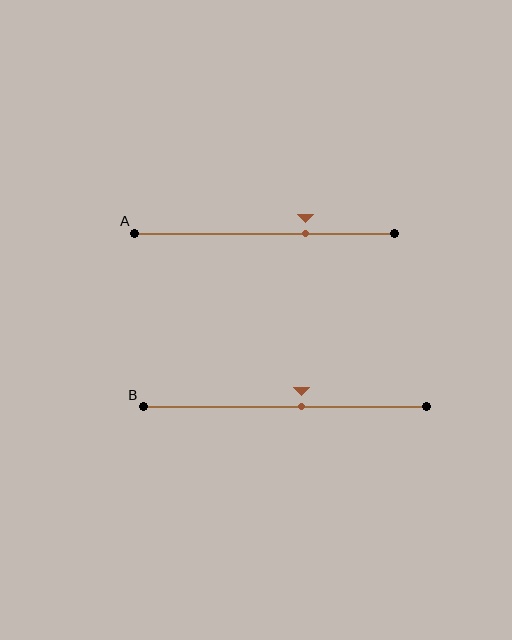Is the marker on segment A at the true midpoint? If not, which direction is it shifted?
No, the marker on segment A is shifted to the right by about 16% of the segment length.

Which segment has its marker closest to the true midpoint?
Segment B has its marker closest to the true midpoint.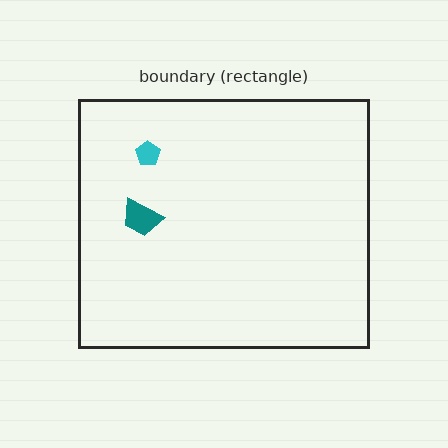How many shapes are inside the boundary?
2 inside, 0 outside.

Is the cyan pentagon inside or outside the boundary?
Inside.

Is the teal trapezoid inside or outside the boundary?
Inside.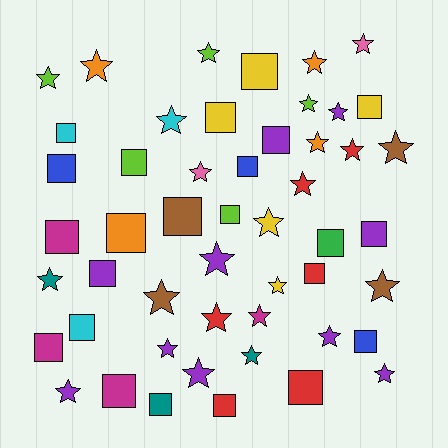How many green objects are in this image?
There is 1 green object.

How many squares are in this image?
There are 23 squares.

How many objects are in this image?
There are 50 objects.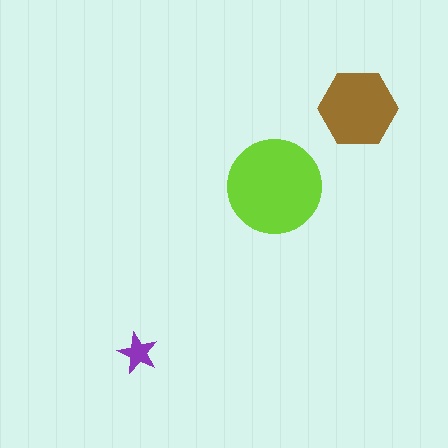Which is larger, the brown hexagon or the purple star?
The brown hexagon.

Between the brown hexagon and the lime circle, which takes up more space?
The lime circle.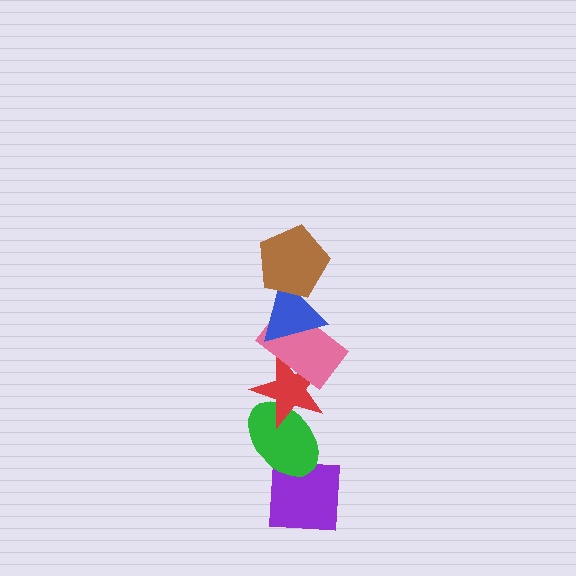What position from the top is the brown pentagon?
The brown pentagon is 1st from the top.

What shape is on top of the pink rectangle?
The blue triangle is on top of the pink rectangle.